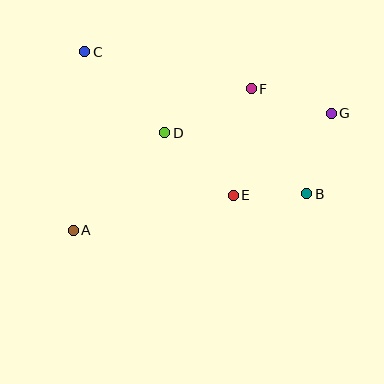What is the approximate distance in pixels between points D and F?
The distance between D and F is approximately 97 pixels.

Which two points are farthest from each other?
Points A and G are farthest from each other.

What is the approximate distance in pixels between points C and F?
The distance between C and F is approximately 171 pixels.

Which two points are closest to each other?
Points B and E are closest to each other.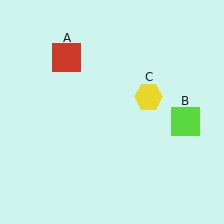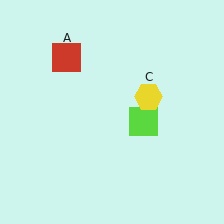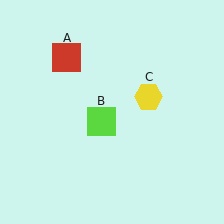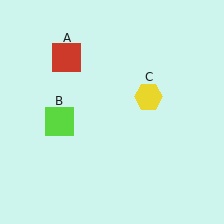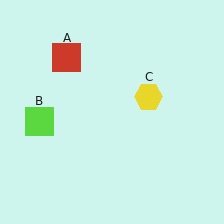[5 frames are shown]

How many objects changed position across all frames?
1 object changed position: lime square (object B).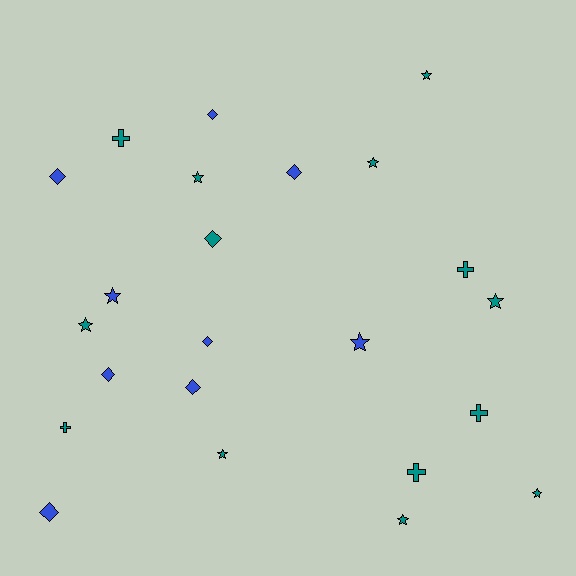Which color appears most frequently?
Teal, with 14 objects.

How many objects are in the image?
There are 23 objects.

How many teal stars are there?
There are 8 teal stars.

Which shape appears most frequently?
Star, with 10 objects.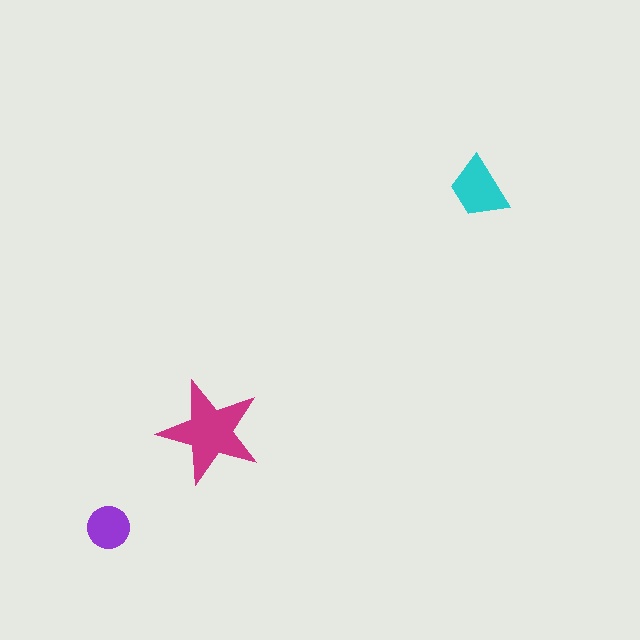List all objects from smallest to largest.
The purple circle, the cyan trapezoid, the magenta star.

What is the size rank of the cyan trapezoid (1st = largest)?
2nd.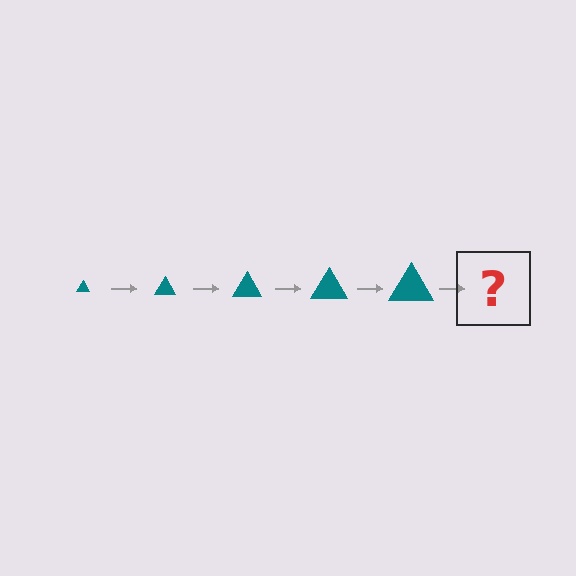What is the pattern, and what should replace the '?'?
The pattern is that the triangle gets progressively larger each step. The '?' should be a teal triangle, larger than the previous one.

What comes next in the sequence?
The next element should be a teal triangle, larger than the previous one.